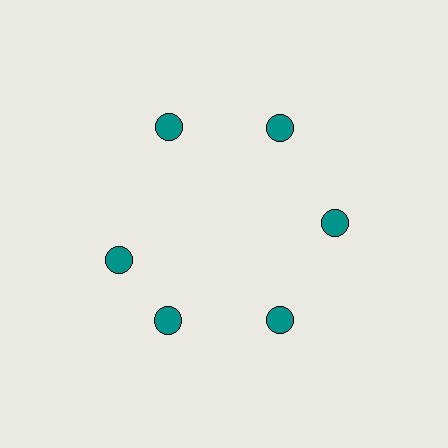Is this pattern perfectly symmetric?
No. The 6 teal circles are arranged in a ring, but one element near the 9 o'clock position is rotated out of alignment along the ring, breaking the 6-fold rotational symmetry.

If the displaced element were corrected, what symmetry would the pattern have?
It would have 6-fold rotational symmetry — the pattern would map onto itself every 60 degrees.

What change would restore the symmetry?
The symmetry would be restored by rotating it back into even spacing with its neighbors so that all 6 circles sit at equal angles and equal distance from the center.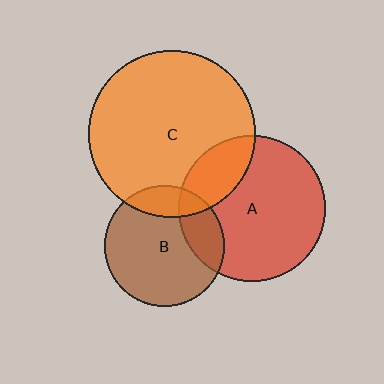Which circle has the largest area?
Circle C (orange).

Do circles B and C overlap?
Yes.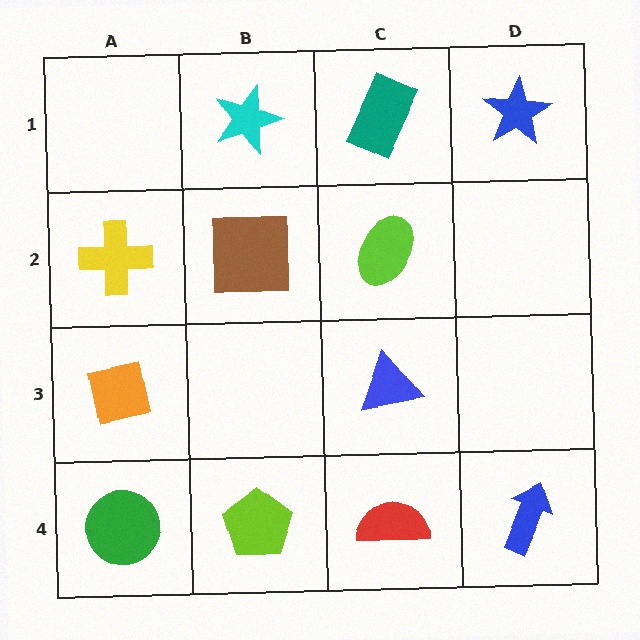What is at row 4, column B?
A lime pentagon.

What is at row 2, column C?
A lime ellipse.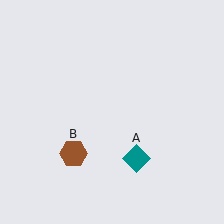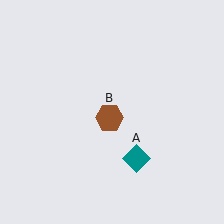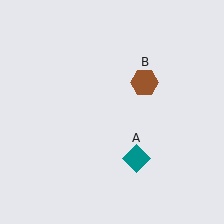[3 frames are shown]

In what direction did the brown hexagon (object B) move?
The brown hexagon (object B) moved up and to the right.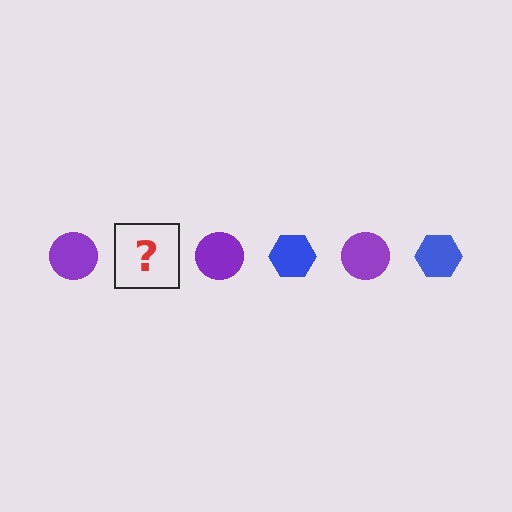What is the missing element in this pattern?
The missing element is a blue hexagon.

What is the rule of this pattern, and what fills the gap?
The rule is that the pattern alternates between purple circle and blue hexagon. The gap should be filled with a blue hexagon.